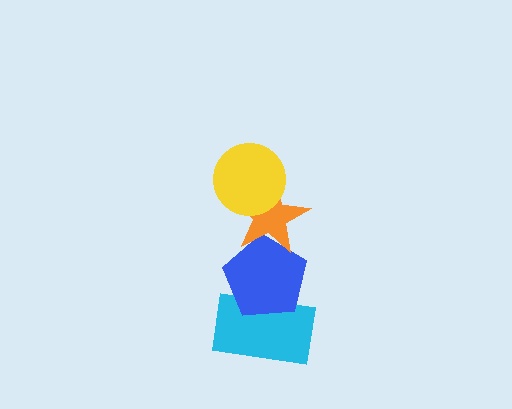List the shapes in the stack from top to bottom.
From top to bottom: the yellow circle, the orange star, the blue pentagon, the cyan rectangle.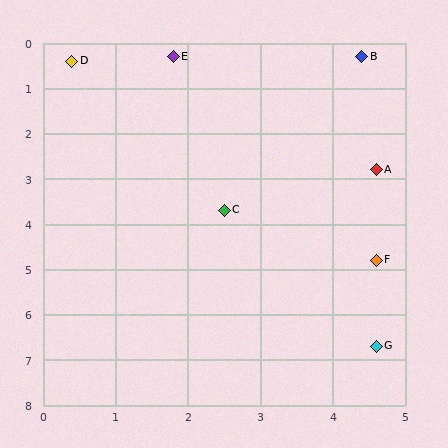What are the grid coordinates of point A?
Point A is at approximately (4.6, 2.8).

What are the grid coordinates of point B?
Point B is at approximately (4.4, 0.3).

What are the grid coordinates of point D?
Point D is at approximately (0.4, 0.4).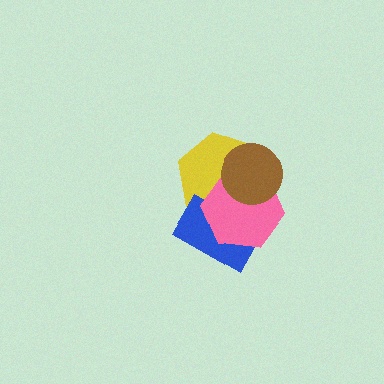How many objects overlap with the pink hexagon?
3 objects overlap with the pink hexagon.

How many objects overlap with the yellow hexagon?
3 objects overlap with the yellow hexagon.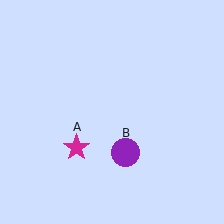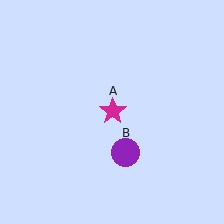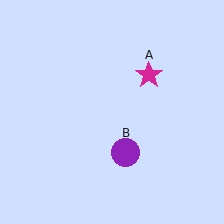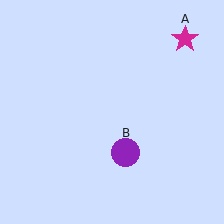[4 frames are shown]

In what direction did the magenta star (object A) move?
The magenta star (object A) moved up and to the right.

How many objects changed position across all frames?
1 object changed position: magenta star (object A).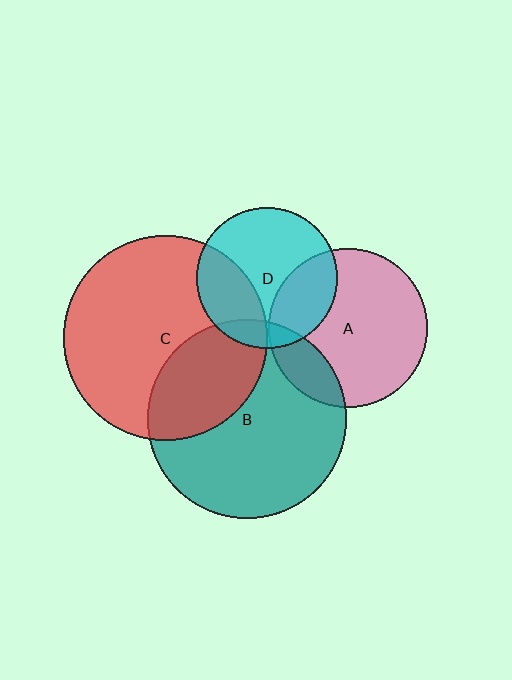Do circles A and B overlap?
Yes.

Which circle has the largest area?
Circle C (red).